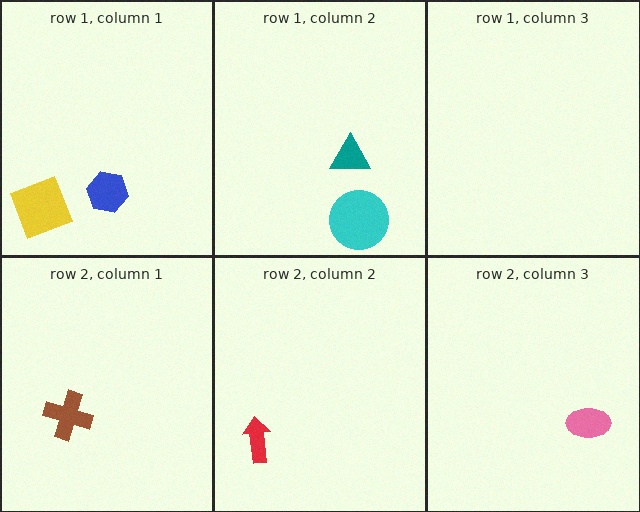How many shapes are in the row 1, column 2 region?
2.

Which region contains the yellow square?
The row 1, column 1 region.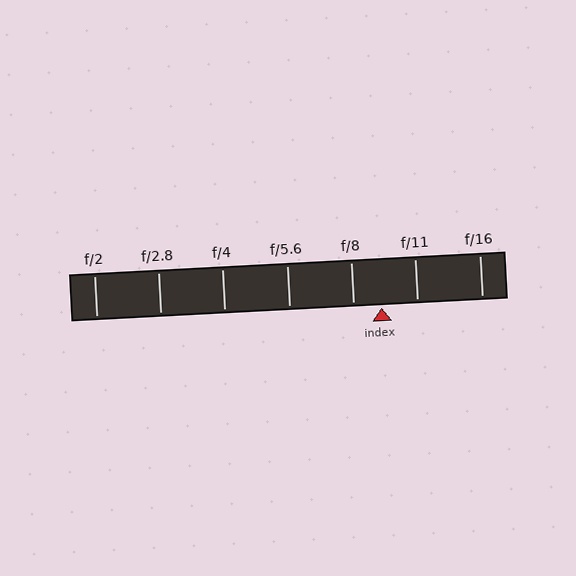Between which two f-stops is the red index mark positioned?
The index mark is between f/8 and f/11.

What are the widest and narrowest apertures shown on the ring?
The widest aperture shown is f/2 and the narrowest is f/16.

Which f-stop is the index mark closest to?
The index mark is closest to f/8.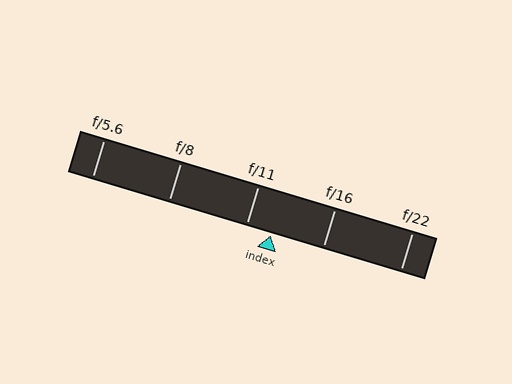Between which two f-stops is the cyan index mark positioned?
The index mark is between f/11 and f/16.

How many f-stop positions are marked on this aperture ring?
There are 5 f-stop positions marked.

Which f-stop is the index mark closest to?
The index mark is closest to f/11.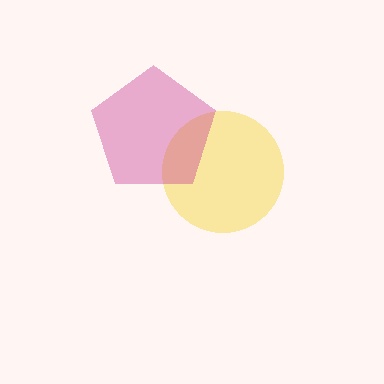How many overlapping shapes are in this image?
There are 2 overlapping shapes in the image.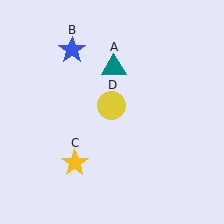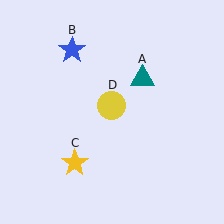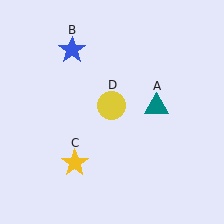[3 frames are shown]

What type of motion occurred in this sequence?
The teal triangle (object A) rotated clockwise around the center of the scene.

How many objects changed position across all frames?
1 object changed position: teal triangle (object A).